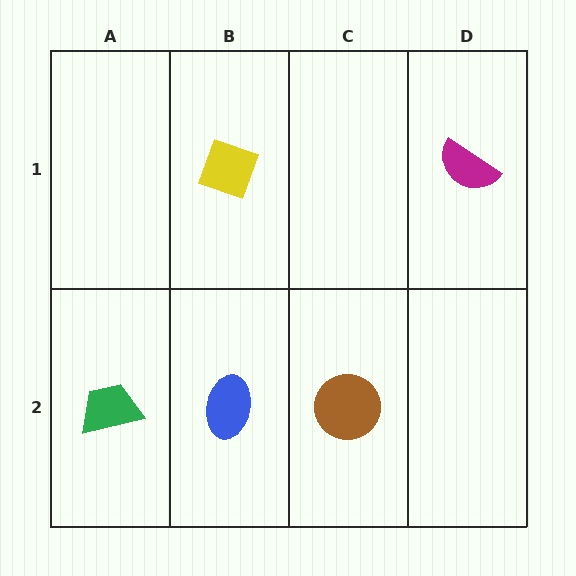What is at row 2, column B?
A blue ellipse.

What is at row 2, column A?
A green trapezoid.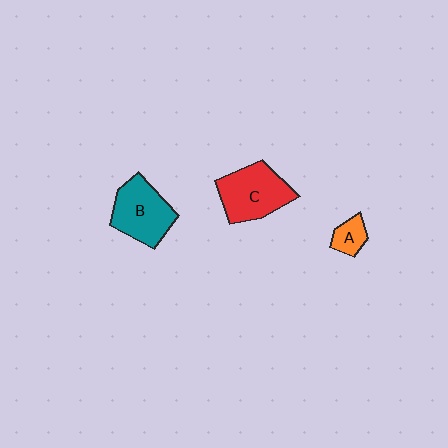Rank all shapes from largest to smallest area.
From largest to smallest: C (red), B (teal), A (orange).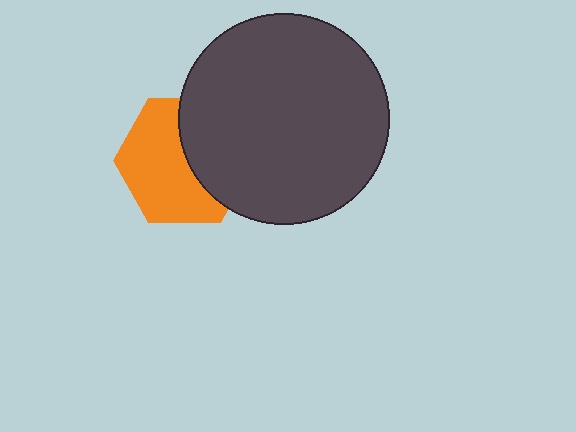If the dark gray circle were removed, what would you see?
You would see the complete orange hexagon.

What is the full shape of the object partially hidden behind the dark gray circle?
The partially hidden object is an orange hexagon.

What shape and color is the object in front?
The object in front is a dark gray circle.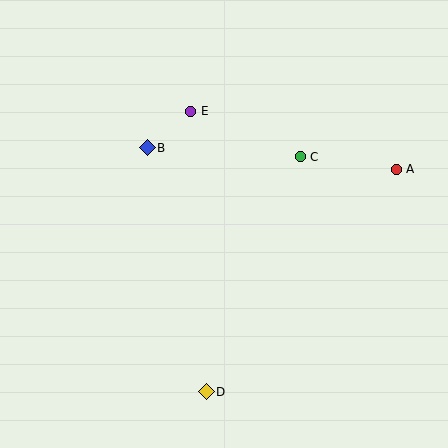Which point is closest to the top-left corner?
Point B is closest to the top-left corner.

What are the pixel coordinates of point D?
Point D is at (206, 392).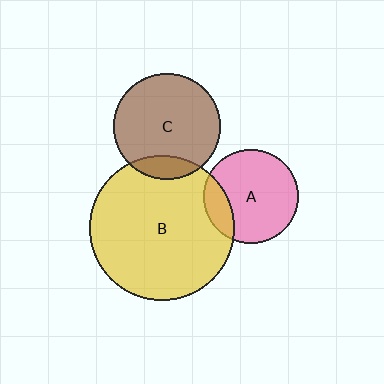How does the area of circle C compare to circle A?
Approximately 1.3 times.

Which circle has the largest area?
Circle B (yellow).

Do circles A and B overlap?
Yes.